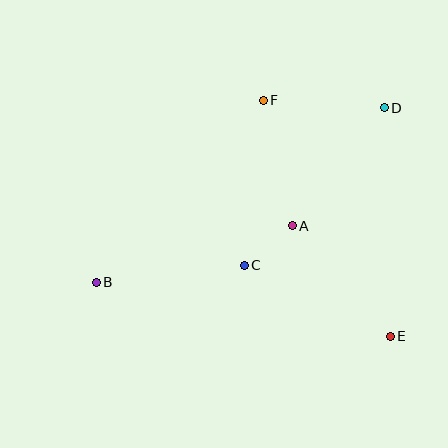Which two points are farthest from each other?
Points B and D are farthest from each other.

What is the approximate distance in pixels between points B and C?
The distance between B and C is approximately 149 pixels.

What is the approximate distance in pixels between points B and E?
The distance between B and E is approximately 299 pixels.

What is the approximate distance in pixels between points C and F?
The distance between C and F is approximately 166 pixels.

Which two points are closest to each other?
Points A and C are closest to each other.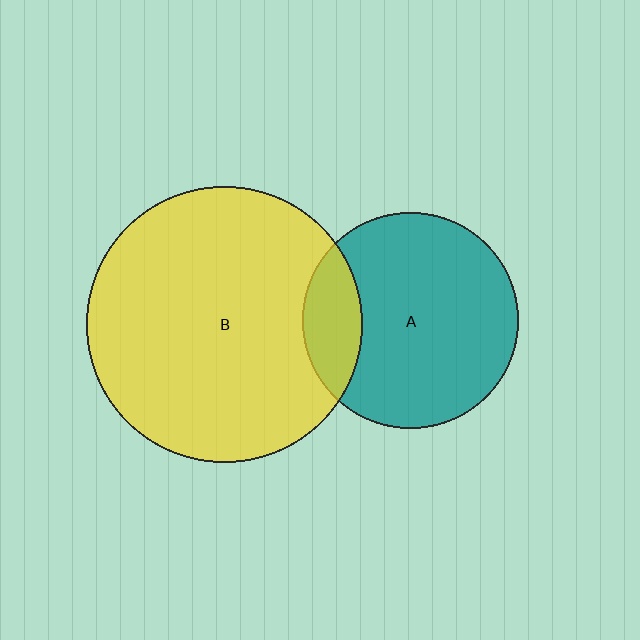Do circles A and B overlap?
Yes.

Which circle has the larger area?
Circle B (yellow).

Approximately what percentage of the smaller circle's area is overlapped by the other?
Approximately 20%.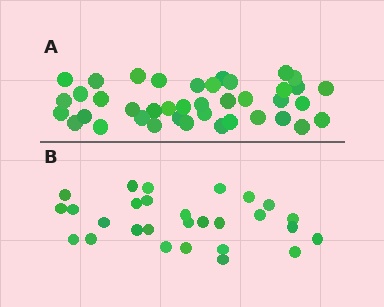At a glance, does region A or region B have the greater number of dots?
Region A (the top region) has more dots.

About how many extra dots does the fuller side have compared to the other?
Region A has roughly 12 or so more dots than region B.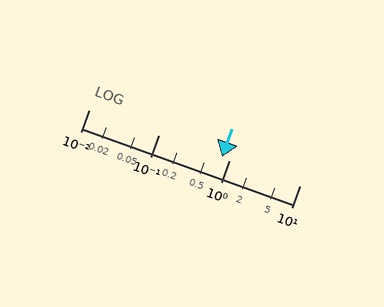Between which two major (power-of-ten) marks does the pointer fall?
The pointer is between 0.1 and 1.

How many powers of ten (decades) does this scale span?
The scale spans 3 decades, from 0.01 to 10.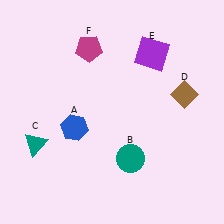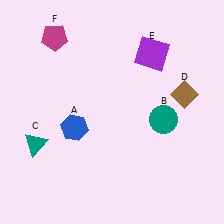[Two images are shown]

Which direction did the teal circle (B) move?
The teal circle (B) moved up.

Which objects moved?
The objects that moved are: the teal circle (B), the magenta pentagon (F).